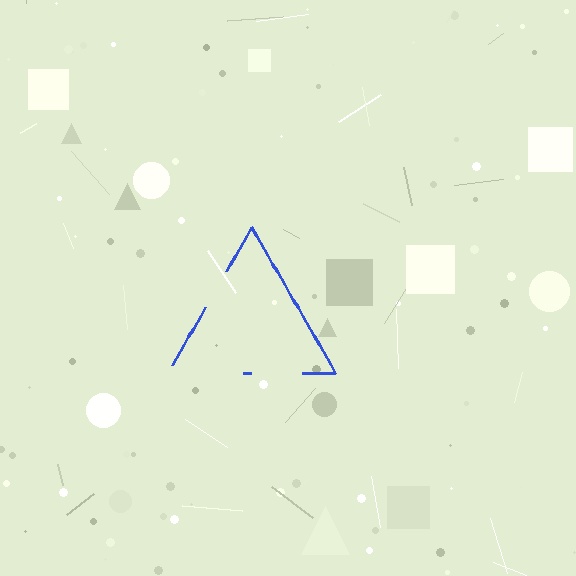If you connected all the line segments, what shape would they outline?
They would outline a triangle.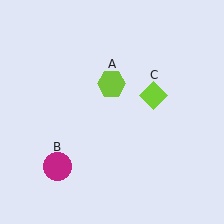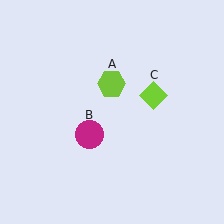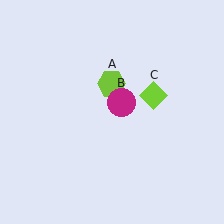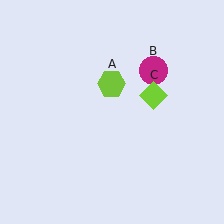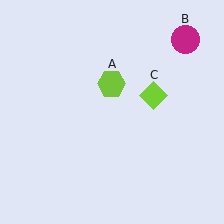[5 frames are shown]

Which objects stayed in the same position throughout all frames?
Lime hexagon (object A) and lime diamond (object C) remained stationary.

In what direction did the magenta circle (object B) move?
The magenta circle (object B) moved up and to the right.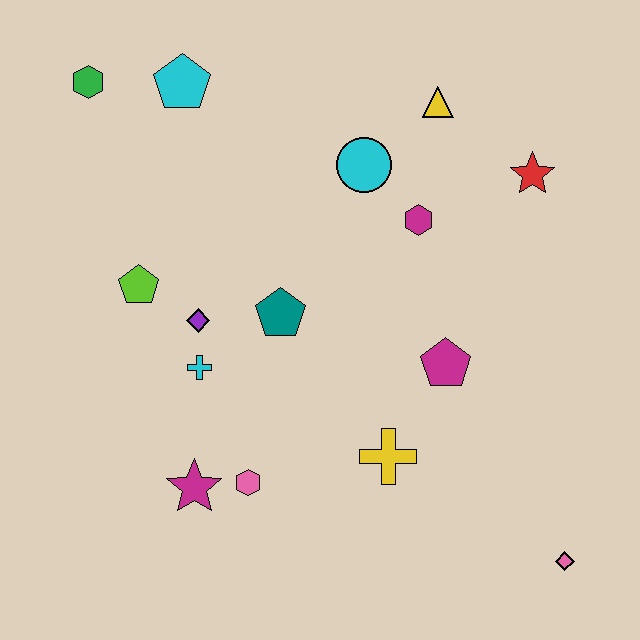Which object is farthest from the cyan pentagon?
The pink diamond is farthest from the cyan pentagon.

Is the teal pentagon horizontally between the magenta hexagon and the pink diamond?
No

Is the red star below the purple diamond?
No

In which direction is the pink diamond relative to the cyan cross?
The pink diamond is to the right of the cyan cross.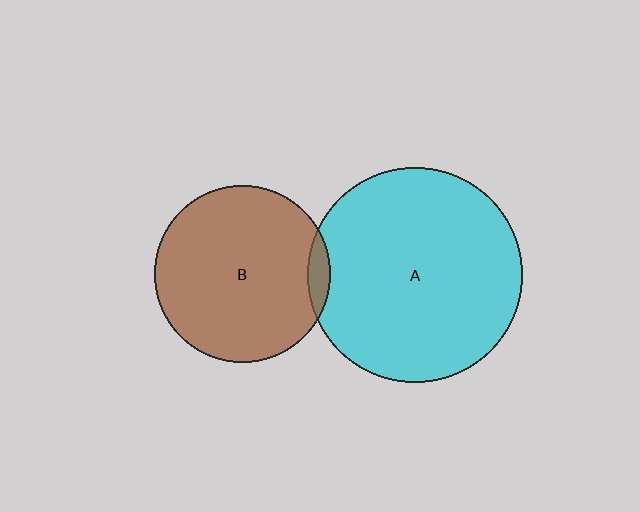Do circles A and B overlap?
Yes.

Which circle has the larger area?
Circle A (cyan).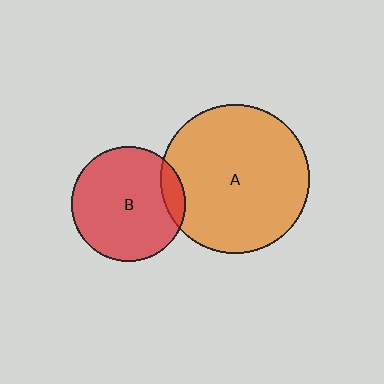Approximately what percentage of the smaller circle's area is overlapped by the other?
Approximately 10%.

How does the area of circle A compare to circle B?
Approximately 1.7 times.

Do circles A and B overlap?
Yes.